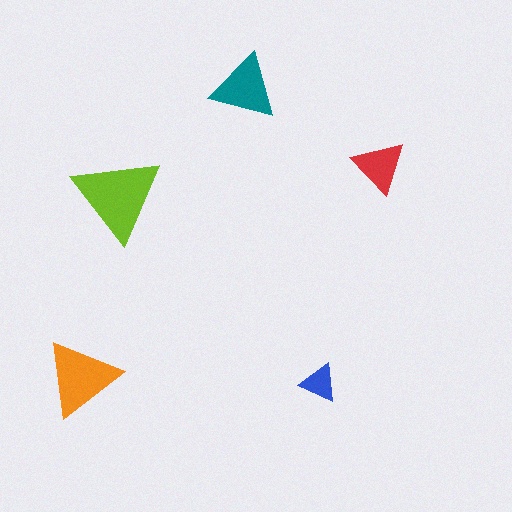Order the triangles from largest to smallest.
the lime one, the orange one, the teal one, the red one, the blue one.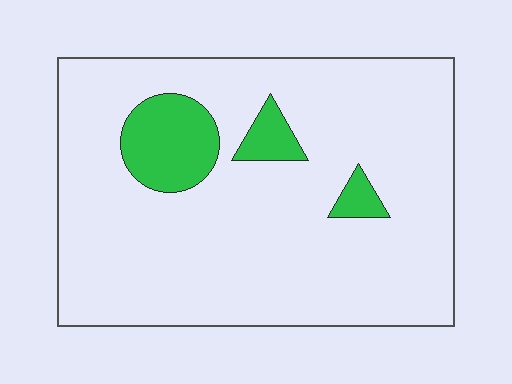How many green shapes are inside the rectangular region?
3.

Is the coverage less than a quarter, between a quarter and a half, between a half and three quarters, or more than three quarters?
Less than a quarter.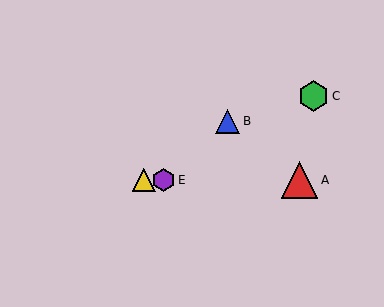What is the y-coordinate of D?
Object D is at y≈180.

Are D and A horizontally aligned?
Yes, both are at y≈180.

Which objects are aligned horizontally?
Objects A, D, E are aligned horizontally.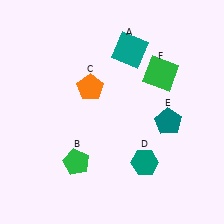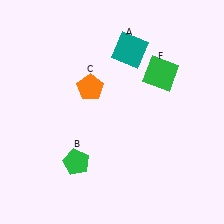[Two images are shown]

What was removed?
The teal hexagon (D), the teal pentagon (E) were removed in Image 2.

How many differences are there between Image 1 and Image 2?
There are 2 differences between the two images.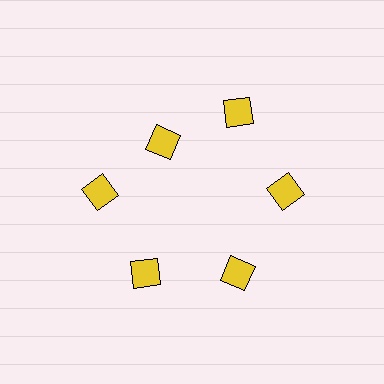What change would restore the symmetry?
The symmetry would be restored by moving it outward, back onto the ring so that all 6 diamonds sit at equal angles and equal distance from the center.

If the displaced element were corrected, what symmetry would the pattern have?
It would have 6-fold rotational symmetry — the pattern would map onto itself every 60 degrees.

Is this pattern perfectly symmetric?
No. The 6 yellow diamonds are arranged in a ring, but one element near the 11 o'clock position is pulled inward toward the center, breaking the 6-fold rotational symmetry.